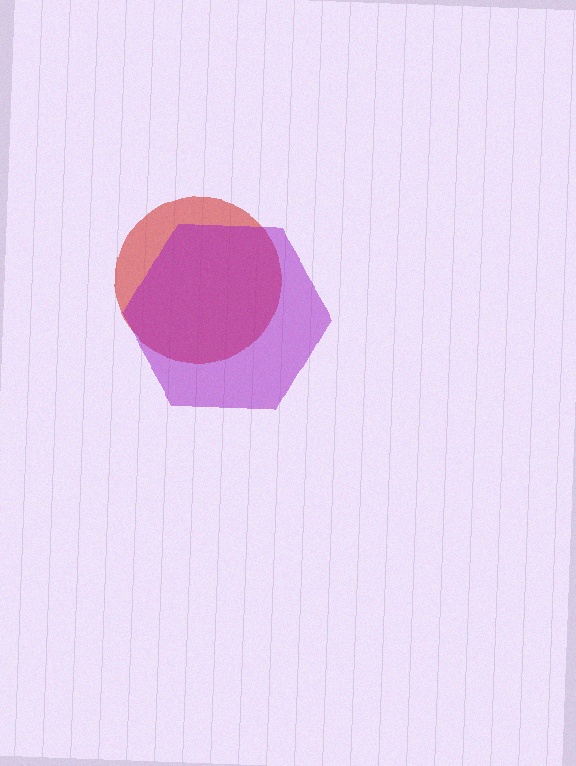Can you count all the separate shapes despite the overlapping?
Yes, there are 2 separate shapes.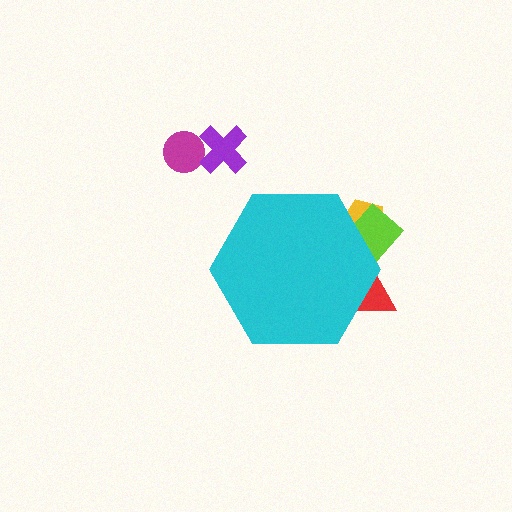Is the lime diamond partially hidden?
Yes, the lime diamond is partially hidden behind the cyan hexagon.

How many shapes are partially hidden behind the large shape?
3 shapes are partially hidden.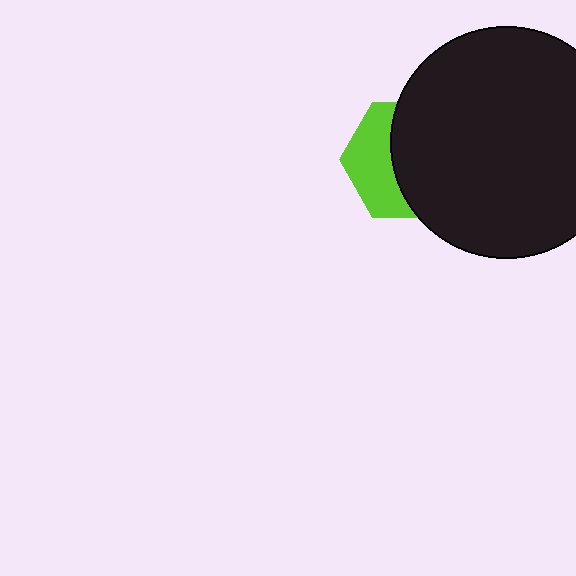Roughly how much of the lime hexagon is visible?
A small part of it is visible (roughly 41%).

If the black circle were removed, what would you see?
You would see the complete lime hexagon.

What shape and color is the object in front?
The object in front is a black circle.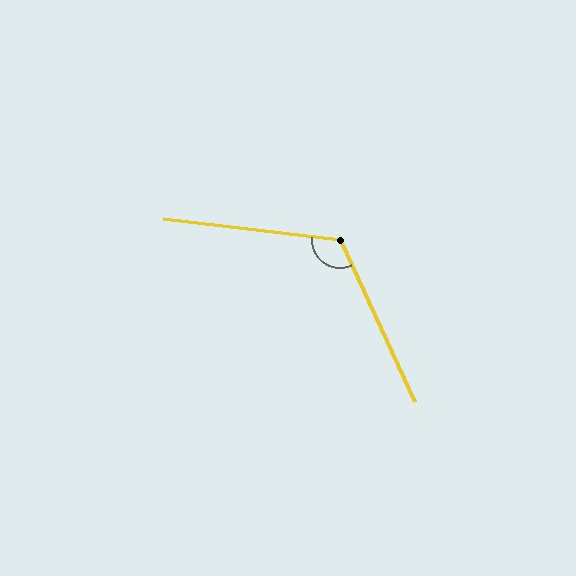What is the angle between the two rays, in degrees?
Approximately 122 degrees.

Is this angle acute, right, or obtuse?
It is obtuse.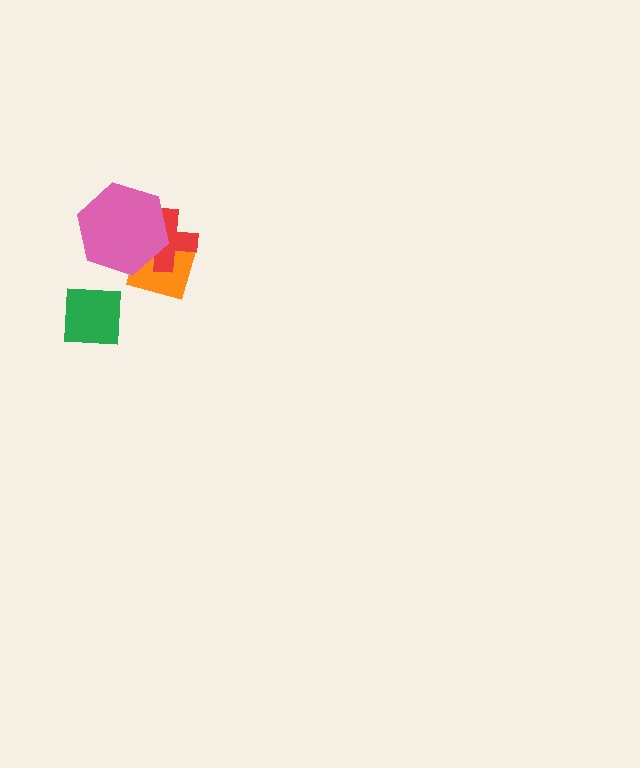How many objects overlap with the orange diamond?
2 objects overlap with the orange diamond.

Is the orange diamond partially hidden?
Yes, it is partially covered by another shape.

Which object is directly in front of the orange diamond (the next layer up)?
The red cross is directly in front of the orange diamond.